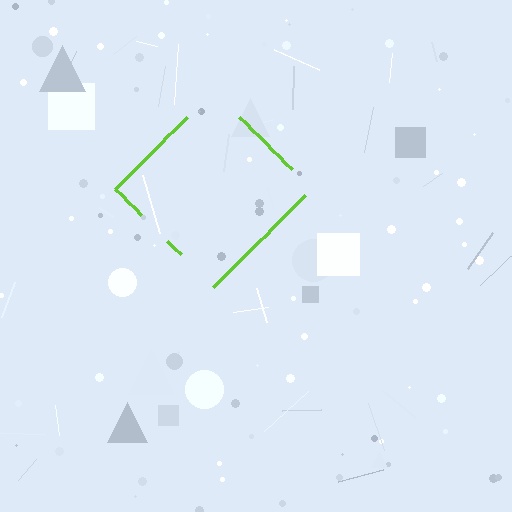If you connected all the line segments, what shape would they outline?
They would outline a diamond.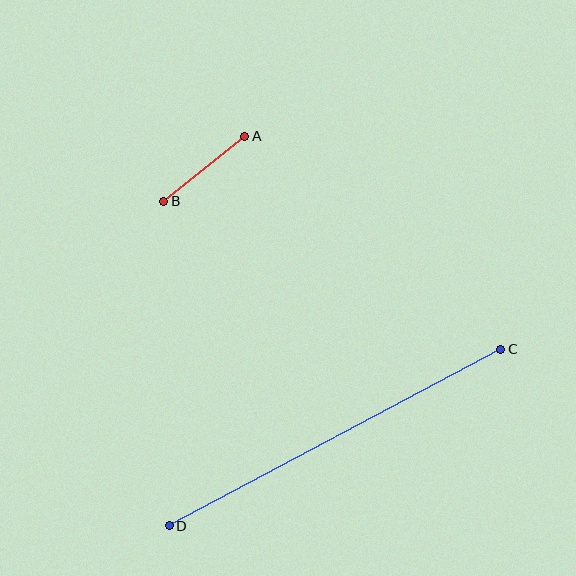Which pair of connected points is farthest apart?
Points C and D are farthest apart.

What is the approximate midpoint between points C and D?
The midpoint is at approximately (335, 438) pixels.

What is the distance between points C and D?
The distance is approximately 376 pixels.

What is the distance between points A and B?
The distance is approximately 104 pixels.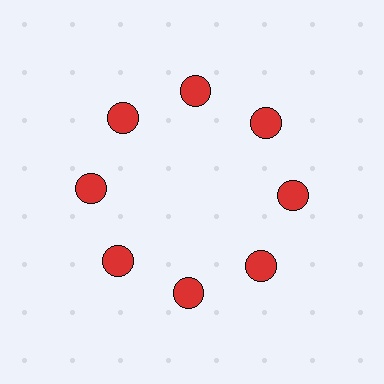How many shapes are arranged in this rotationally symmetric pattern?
There are 8 shapes, arranged in 8 groups of 1.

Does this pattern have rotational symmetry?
Yes, this pattern has 8-fold rotational symmetry. It looks the same after rotating 45 degrees around the center.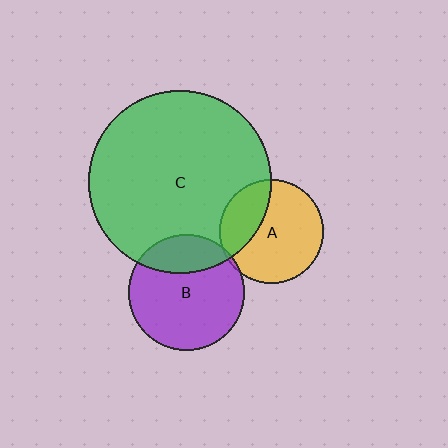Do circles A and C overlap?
Yes.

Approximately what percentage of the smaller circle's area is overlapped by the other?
Approximately 30%.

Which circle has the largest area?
Circle C (green).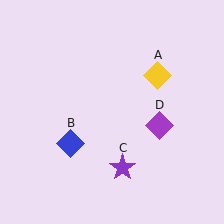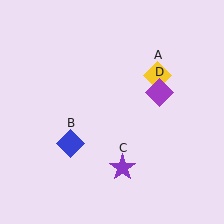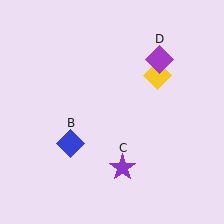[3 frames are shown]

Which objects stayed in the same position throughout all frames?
Yellow diamond (object A) and blue diamond (object B) and purple star (object C) remained stationary.